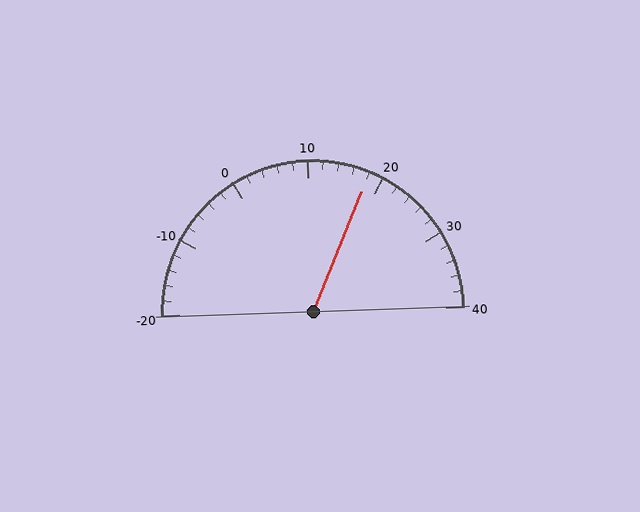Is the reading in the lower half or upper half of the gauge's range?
The reading is in the upper half of the range (-20 to 40).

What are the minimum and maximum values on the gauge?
The gauge ranges from -20 to 40.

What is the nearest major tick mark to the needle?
The nearest major tick mark is 20.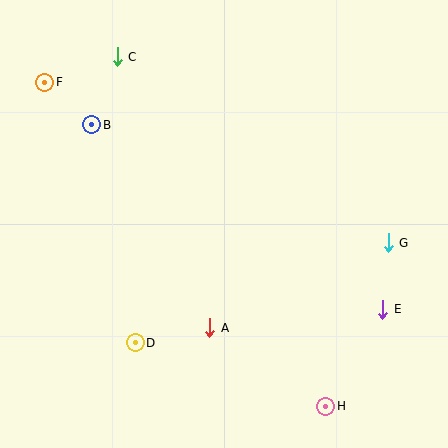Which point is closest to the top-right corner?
Point G is closest to the top-right corner.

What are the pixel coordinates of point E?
Point E is at (383, 309).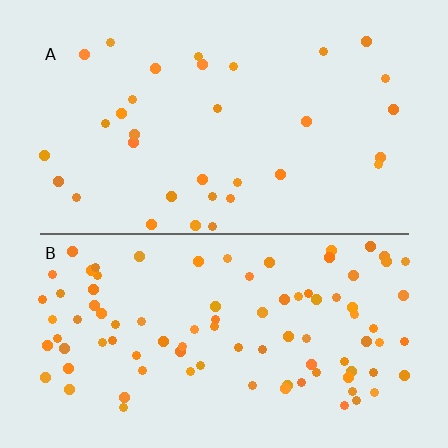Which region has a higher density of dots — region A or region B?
B (the bottom).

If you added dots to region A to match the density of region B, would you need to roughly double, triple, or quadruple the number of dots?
Approximately triple.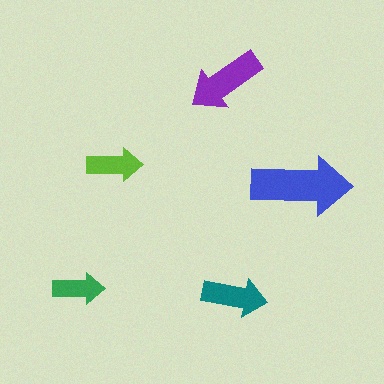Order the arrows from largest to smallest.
the blue one, the purple one, the teal one, the lime one, the green one.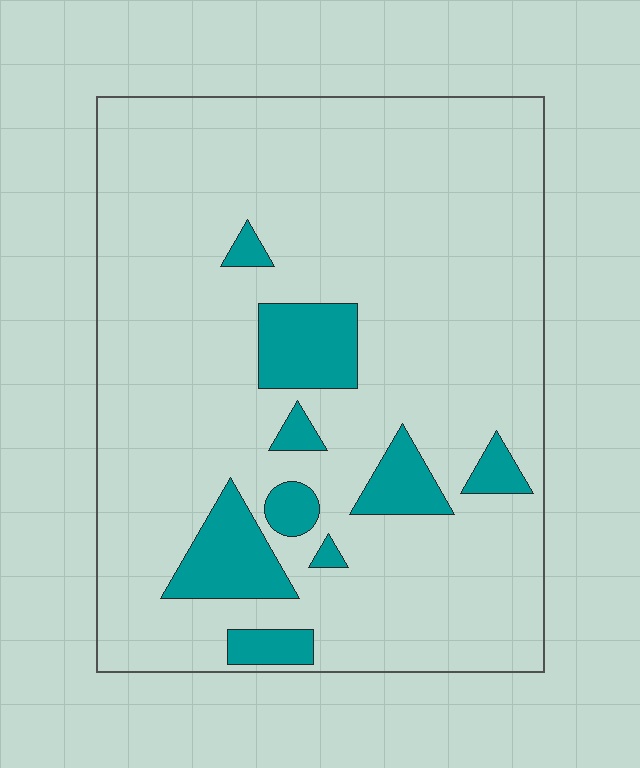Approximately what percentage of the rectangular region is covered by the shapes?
Approximately 15%.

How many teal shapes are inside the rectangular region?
9.